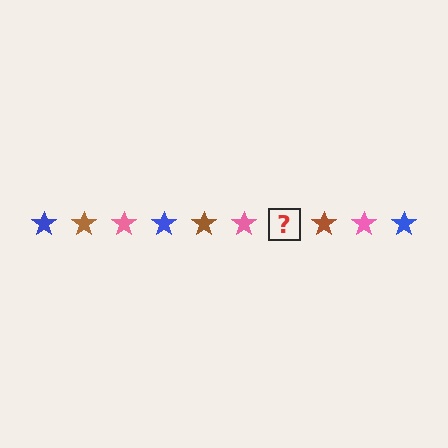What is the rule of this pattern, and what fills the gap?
The rule is that the pattern cycles through blue, brown, pink stars. The gap should be filled with a blue star.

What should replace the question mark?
The question mark should be replaced with a blue star.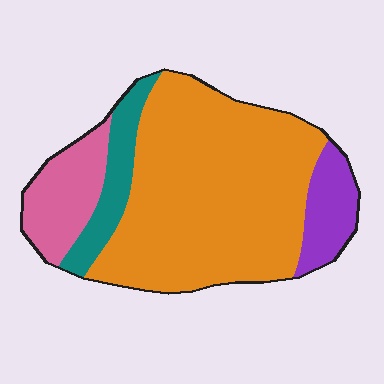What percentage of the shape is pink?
Pink covers 14% of the shape.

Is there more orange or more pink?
Orange.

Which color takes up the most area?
Orange, at roughly 65%.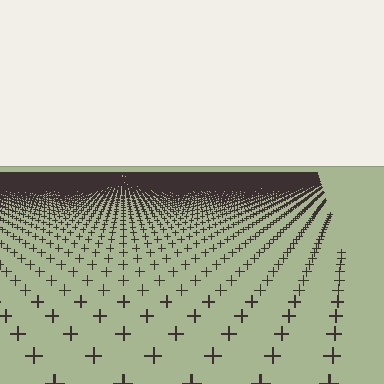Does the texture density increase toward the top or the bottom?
Density increases toward the top.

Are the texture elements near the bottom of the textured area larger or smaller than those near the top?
Larger. Near the bottom, elements are closer to the viewer and appear at a bigger on-screen size.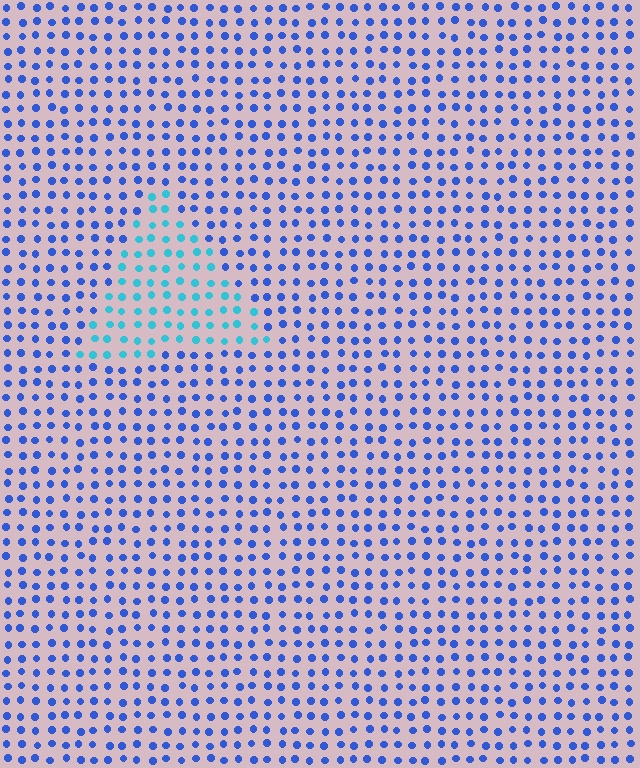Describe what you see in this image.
The image is filled with small blue elements in a uniform arrangement. A triangle-shaped region is visible where the elements are tinted to a slightly different hue, forming a subtle color boundary.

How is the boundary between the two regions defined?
The boundary is defined purely by a slight shift in hue (about 39 degrees). Spacing, size, and orientation are identical on both sides.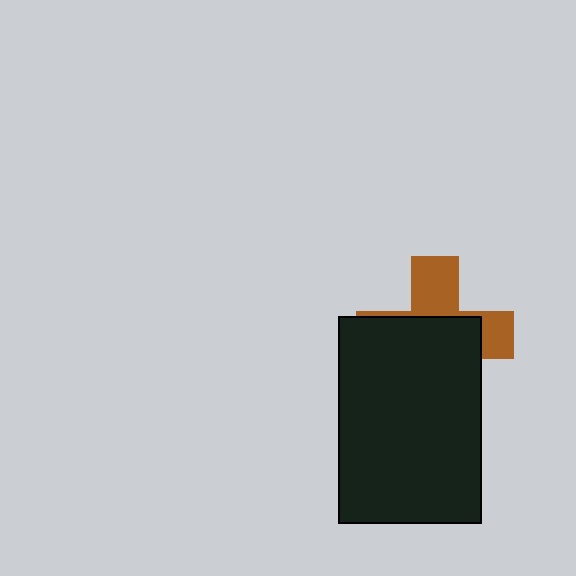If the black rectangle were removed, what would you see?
You would see the complete brown cross.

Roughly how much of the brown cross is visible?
A small part of it is visible (roughly 37%).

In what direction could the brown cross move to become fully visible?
The brown cross could move up. That would shift it out from behind the black rectangle entirely.